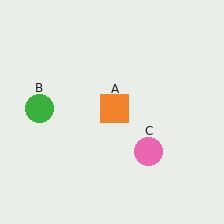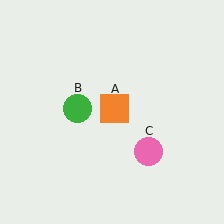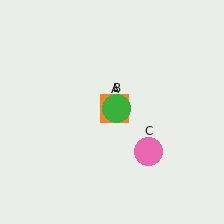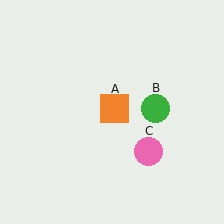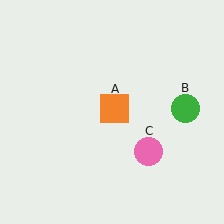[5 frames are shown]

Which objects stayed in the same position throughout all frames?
Orange square (object A) and pink circle (object C) remained stationary.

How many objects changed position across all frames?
1 object changed position: green circle (object B).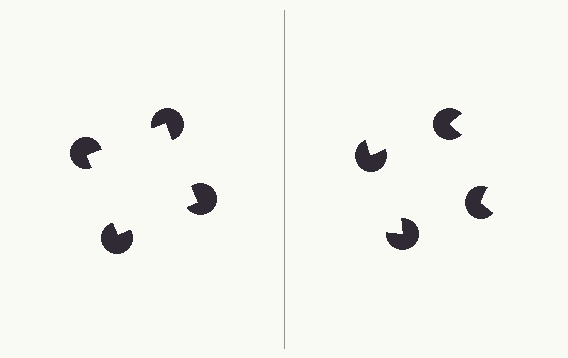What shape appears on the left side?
An illusory square.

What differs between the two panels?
The pac-man discs are positioned identically on both sides; only the wedge orientations differ. On the left they align to a square; on the right they are misaligned.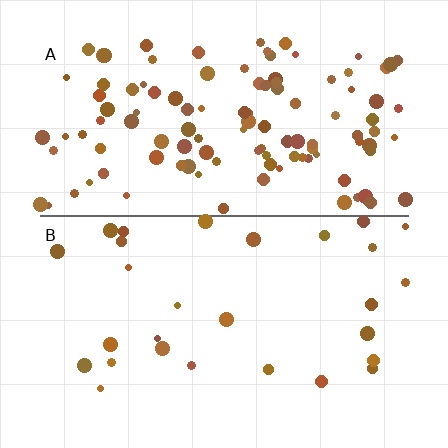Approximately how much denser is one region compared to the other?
Approximately 3.9× — region A over region B.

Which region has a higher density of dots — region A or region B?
A (the top).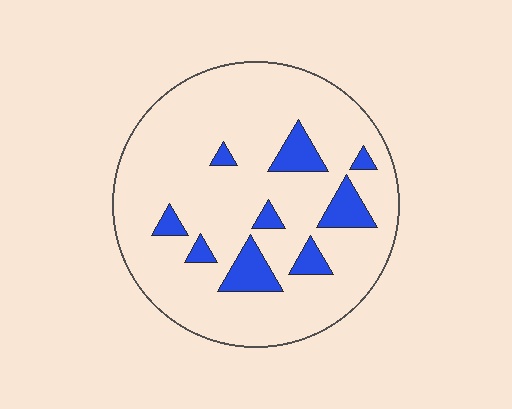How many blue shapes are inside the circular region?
9.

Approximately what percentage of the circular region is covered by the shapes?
Approximately 15%.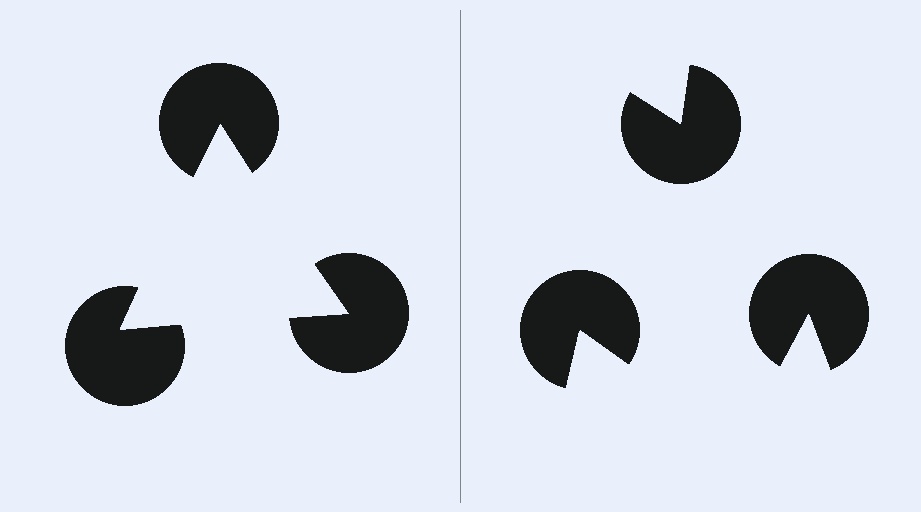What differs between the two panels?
The pac-man discs are positioned identically on both sides; only the wedge orientations differ. On the left they align to a triangle; on the right they are misaligned.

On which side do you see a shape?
An illusory triangle appears on the left side. On the right side the wedge cuts are rotated, so no coherent shape forms.